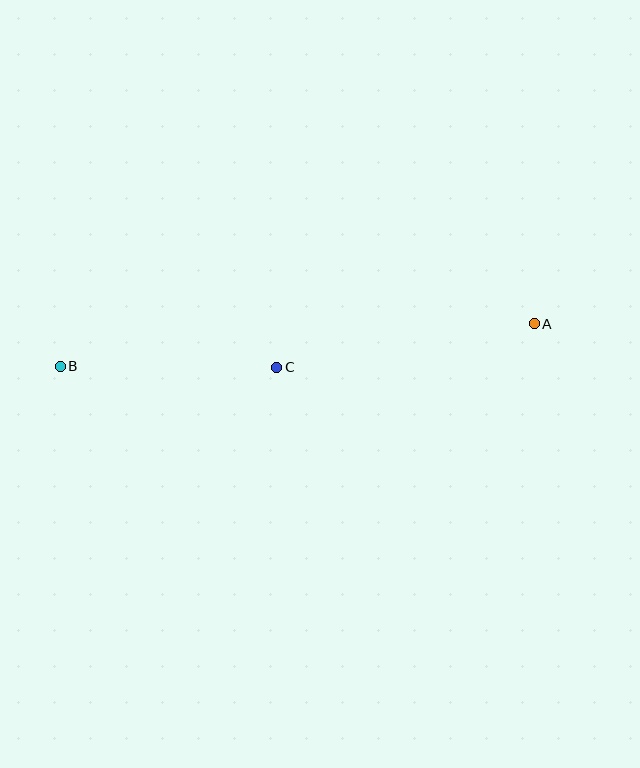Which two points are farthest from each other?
Points A and B are farthest from each other.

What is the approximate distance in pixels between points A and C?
The distance between A and C is approximately 261 pixels.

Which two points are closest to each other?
Points B and C are closest to each other.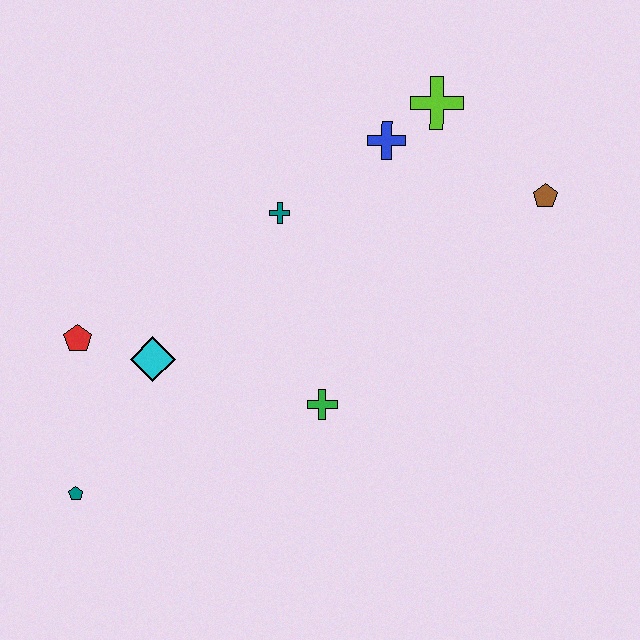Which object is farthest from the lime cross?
The teal pentagon is farthest from the lime cross.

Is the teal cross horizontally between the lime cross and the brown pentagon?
No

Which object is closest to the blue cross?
The lime cross is closest to the blue cross.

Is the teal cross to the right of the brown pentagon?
No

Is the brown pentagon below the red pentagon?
No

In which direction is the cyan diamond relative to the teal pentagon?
The cyan diamond is above the teal pentagon.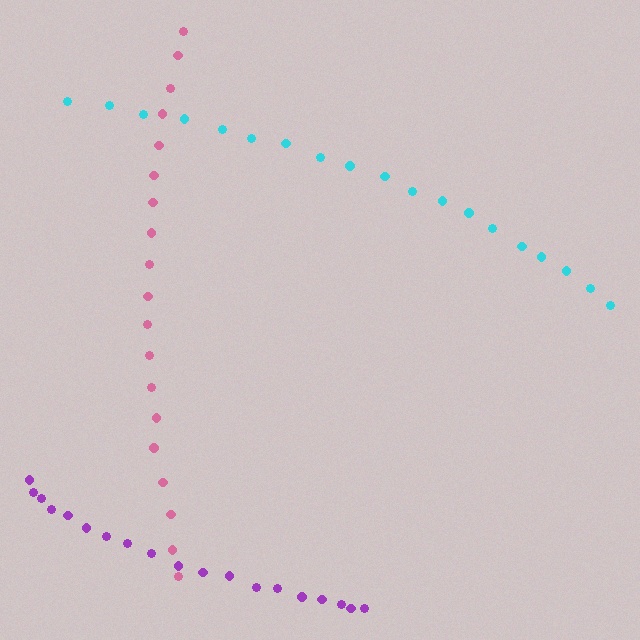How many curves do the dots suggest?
There are 3 distinct paths.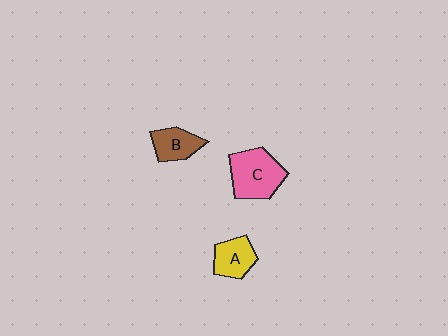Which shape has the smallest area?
Shape B (brown).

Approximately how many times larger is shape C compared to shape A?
Approximately 1.6 times.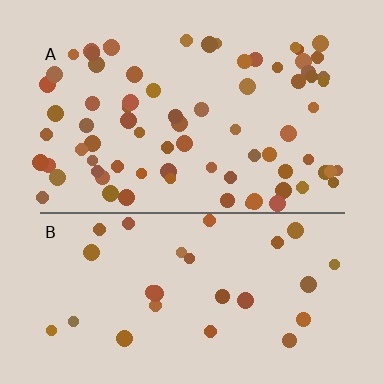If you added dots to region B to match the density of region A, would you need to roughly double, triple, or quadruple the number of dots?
Approximately triple.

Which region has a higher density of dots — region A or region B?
A (the top).